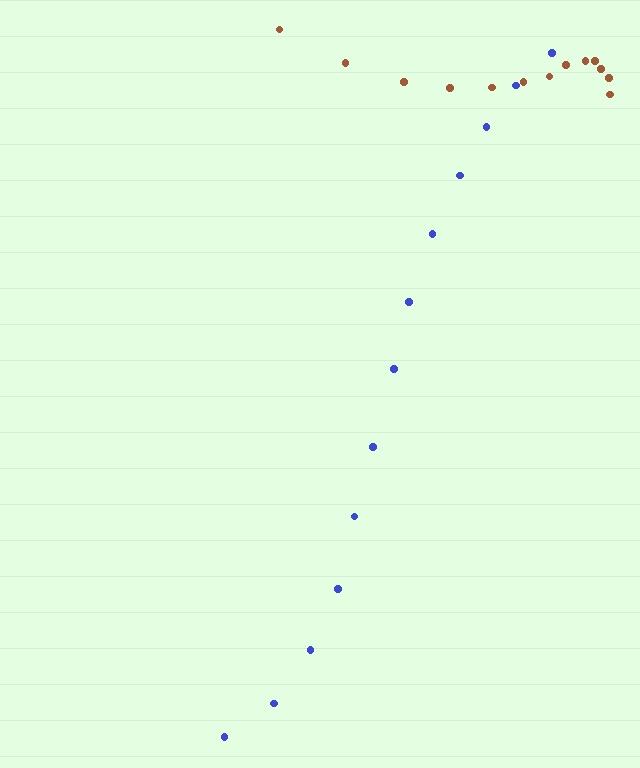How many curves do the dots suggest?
There are 2 distinct paths.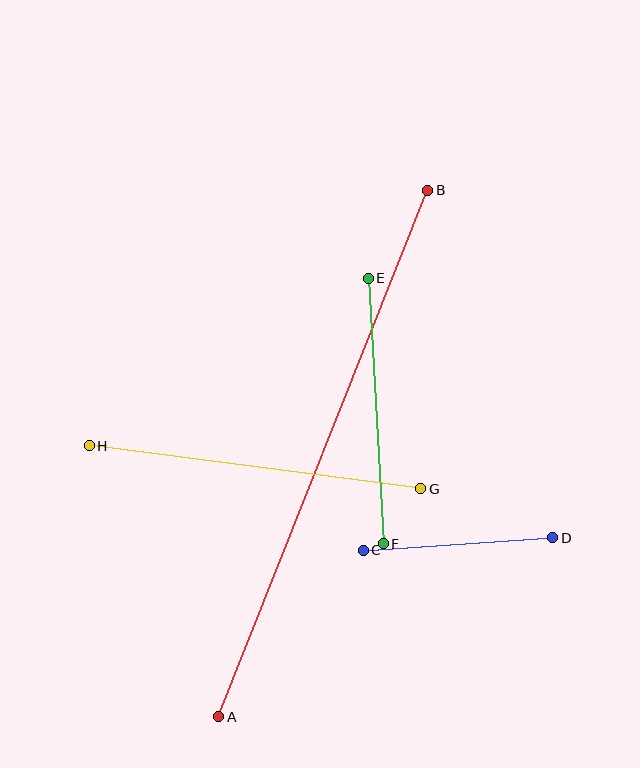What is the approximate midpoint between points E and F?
The midpoint is at approximately (376, 411) pixels.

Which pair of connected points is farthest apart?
Points A and B are farthest apart.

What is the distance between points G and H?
The distance is approximately 334 pixels.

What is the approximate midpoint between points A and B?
The midpoint is at approximately (323, 453) pixels.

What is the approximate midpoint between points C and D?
The midpoint is at approximately (458, 544) pixels.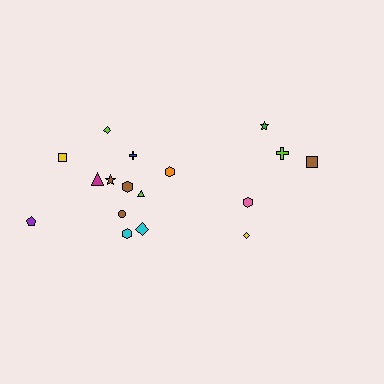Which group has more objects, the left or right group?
The left group.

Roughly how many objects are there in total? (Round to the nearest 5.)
Roughly 15 objects in total.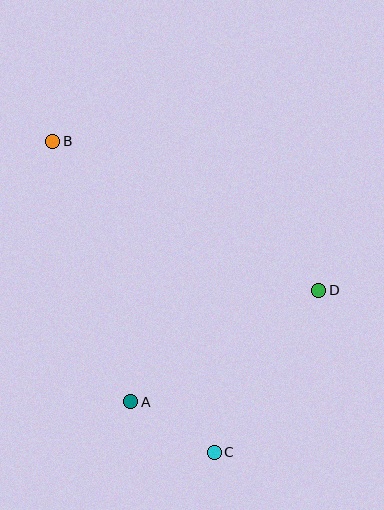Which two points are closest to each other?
Points A and C are closest to each other.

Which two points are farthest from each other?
Points B and C are farthest from each other.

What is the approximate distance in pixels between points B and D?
The distance between B and D is approximately 305 pixels.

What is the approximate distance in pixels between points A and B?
The distance between A and B is approximately 272 pixels.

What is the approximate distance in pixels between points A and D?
The distance between A and D is approximately 219 pixels.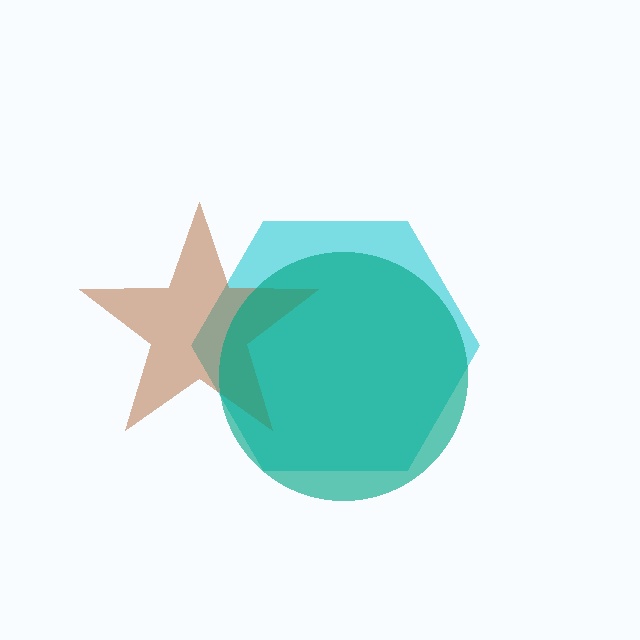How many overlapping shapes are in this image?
There are 3 overlapping shapes in the image.